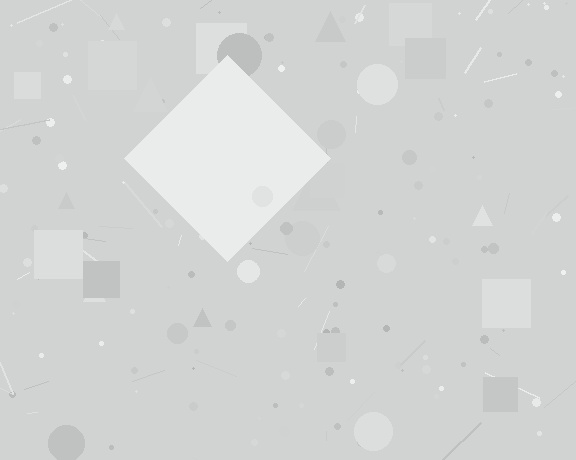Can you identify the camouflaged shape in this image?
The camouflaged shape is a diamond.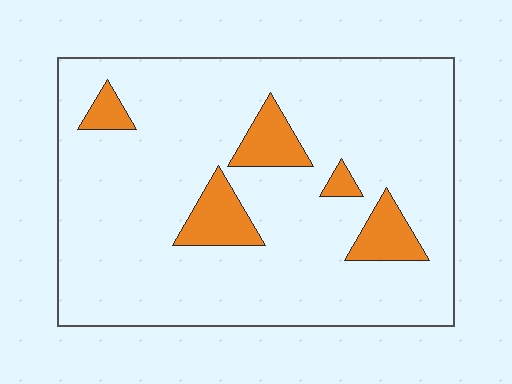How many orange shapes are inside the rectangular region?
5.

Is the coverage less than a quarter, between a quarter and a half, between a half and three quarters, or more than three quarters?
Less than a quarter.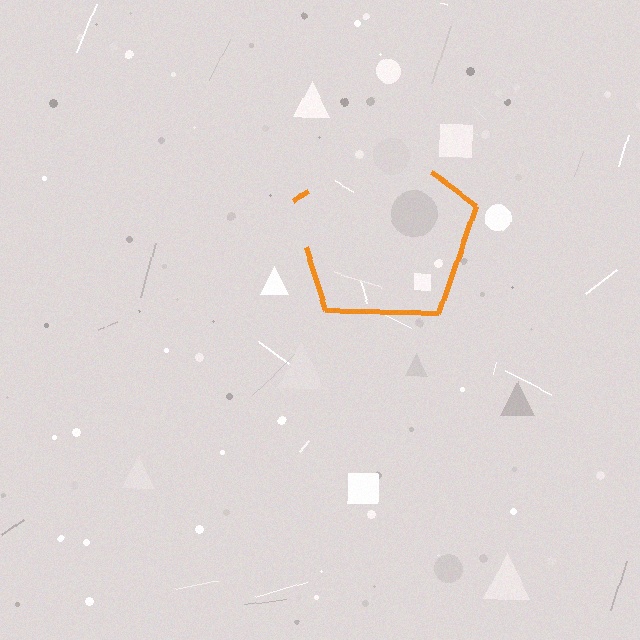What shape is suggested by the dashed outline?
The dashed outline suggests a pentagon.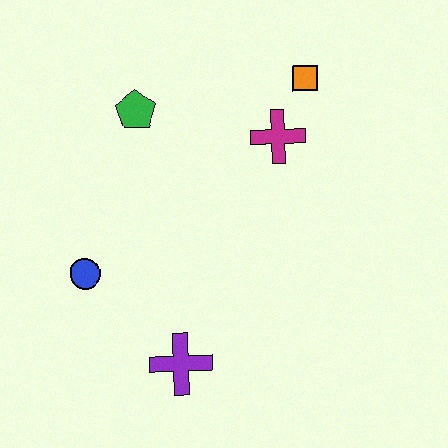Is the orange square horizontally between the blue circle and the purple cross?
No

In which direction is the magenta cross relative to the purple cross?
The magenta cross is above the purple cross.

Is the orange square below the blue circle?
No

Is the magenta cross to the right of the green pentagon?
Yes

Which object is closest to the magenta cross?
The orange square is closest to the magenta cross.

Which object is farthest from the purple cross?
The orange square is farthest from the purple cross.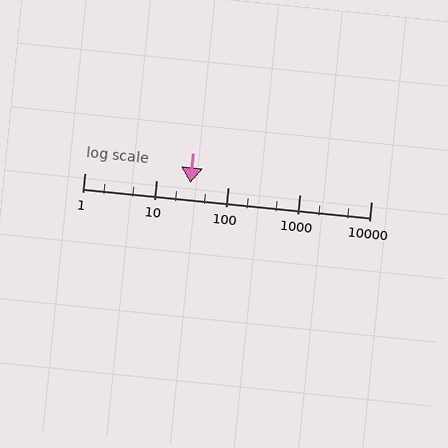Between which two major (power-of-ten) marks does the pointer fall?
The pointer is between 10 and 100.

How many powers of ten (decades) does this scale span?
The scale spans 4 decades, from 1 to 10000.